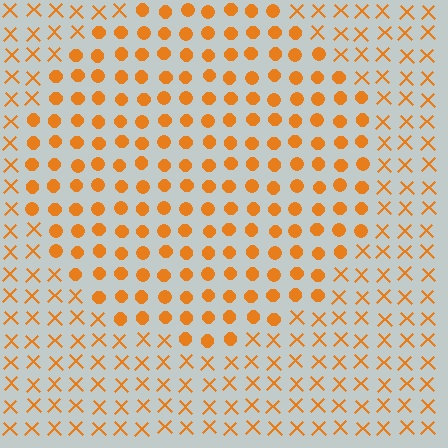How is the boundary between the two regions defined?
The boundary is defined by a change in element shape: circles inside vs. X marks outside. All elements share the same color and spacing.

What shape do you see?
I see a circle.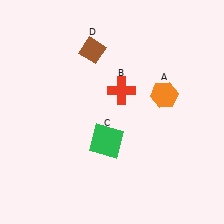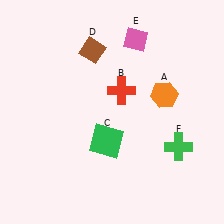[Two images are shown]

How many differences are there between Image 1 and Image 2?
There are 2 differences between the two images.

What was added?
A pink diamond (E), a green cross (F) were added in Image 2.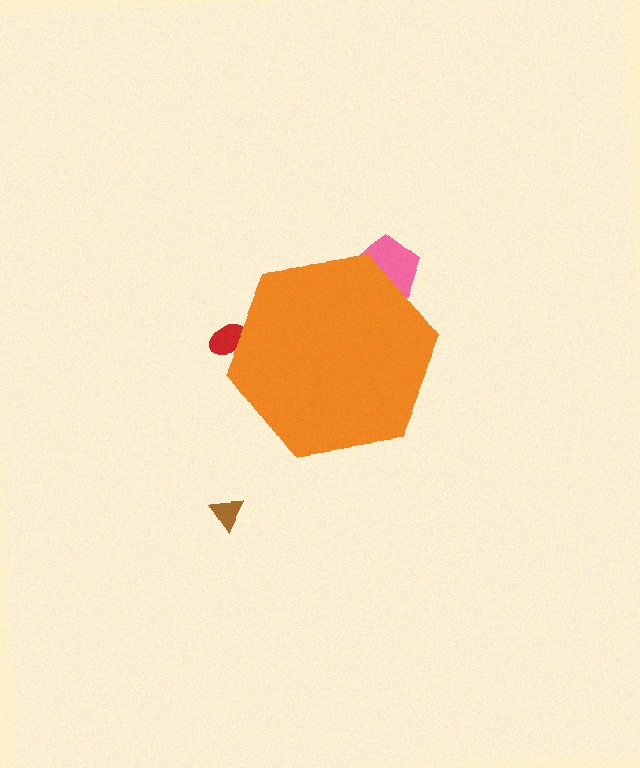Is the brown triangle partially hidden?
No, the brown triangle is fully visible.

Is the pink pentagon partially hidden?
Yes, the pink pentagon is partially hidden behind the orange hexagon.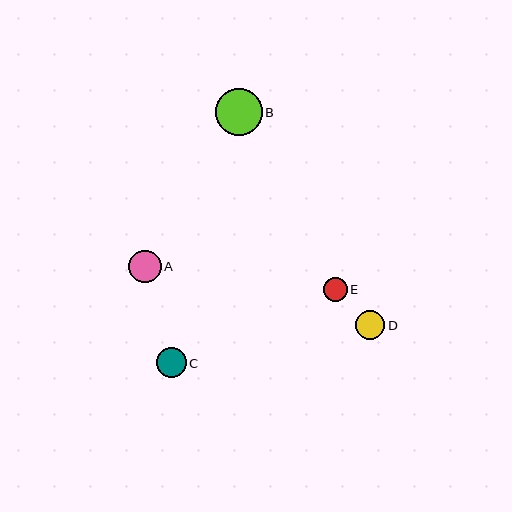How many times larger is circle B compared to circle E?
Circle B is approximately 2.0 times the size of circle E.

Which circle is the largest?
Circle B is the largest with a size of approximately 47 pixels.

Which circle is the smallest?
Circle E is the smallest with a size of approximately 24 pixels.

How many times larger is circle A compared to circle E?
Circle A is approximately 1.3 times the size of circle E.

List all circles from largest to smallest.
From largest to smallest: B, A, C, D, E.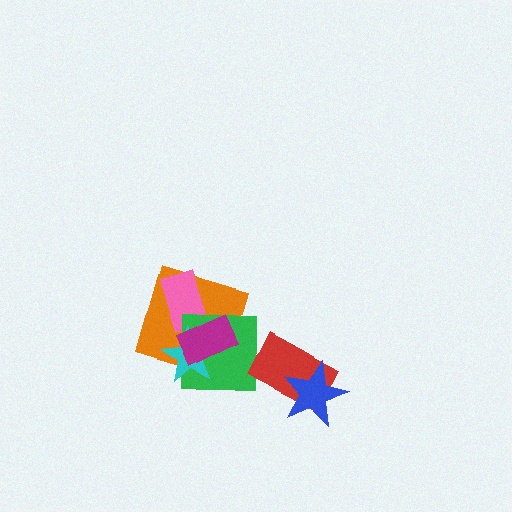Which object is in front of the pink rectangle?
The magenta rectangle is in front of the pink rectangle.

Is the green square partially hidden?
Yes, it is partially covered by another shape.